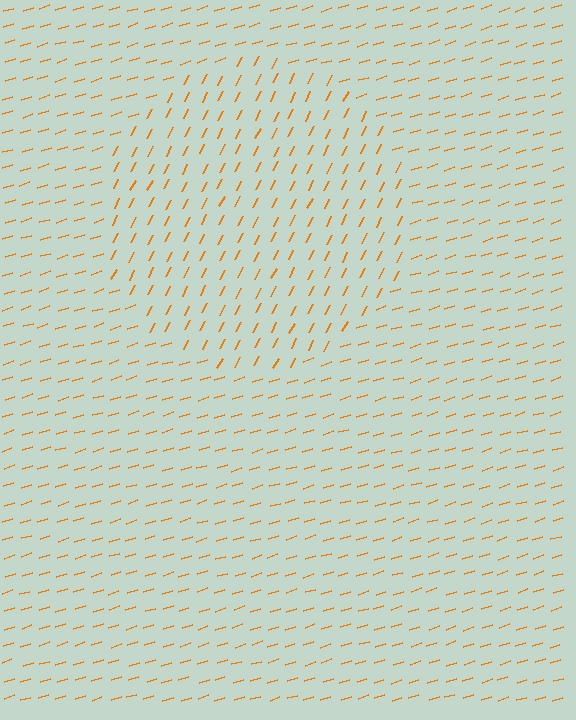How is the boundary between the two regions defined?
The boundary is defined purely by a change in line orientation (approximately 45 degrees difference). All lines are the same color and thickness.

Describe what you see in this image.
The image is filled with small orange line segments. A circle region in the image has lines oriented differently from the surrounding lines, creating a visible texture boundary.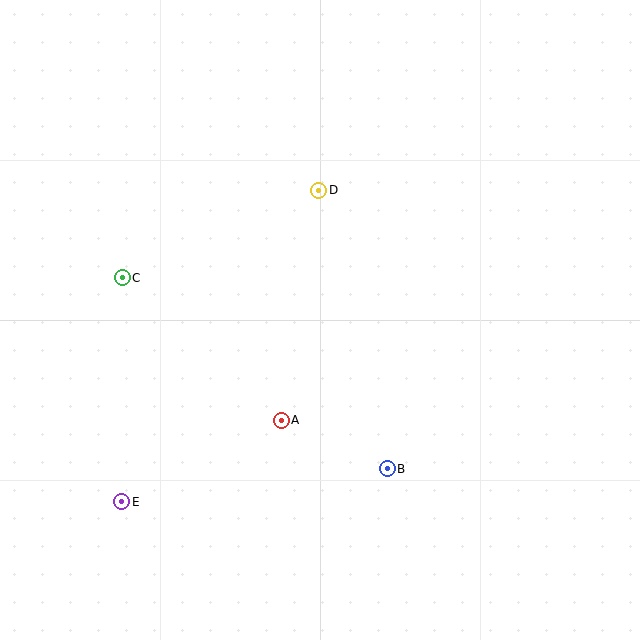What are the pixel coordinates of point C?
Point C is at (122, 278).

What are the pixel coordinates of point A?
Point A is at (281, 420).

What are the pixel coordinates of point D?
Point D is at (319, 190).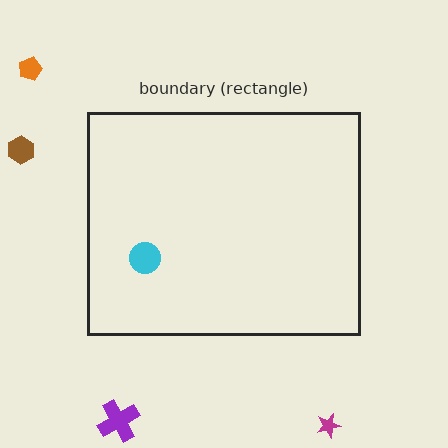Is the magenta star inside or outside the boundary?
Outside.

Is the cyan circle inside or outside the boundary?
Inside.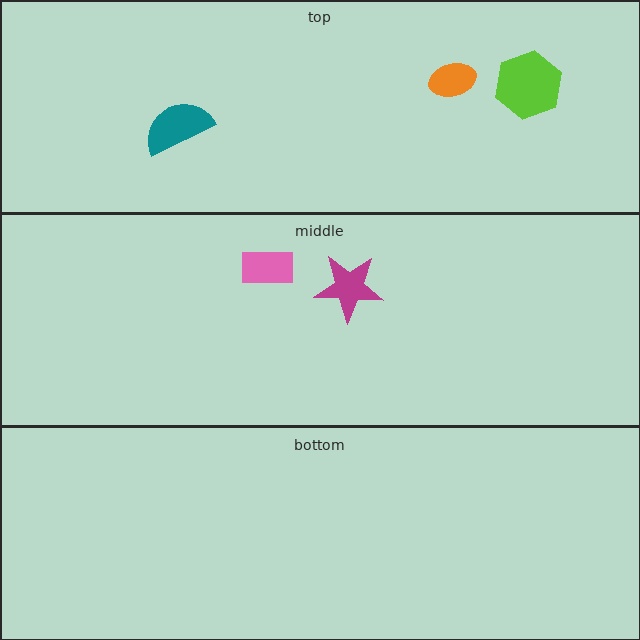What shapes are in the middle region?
The magenta star, the pink rectangle.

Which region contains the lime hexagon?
The top region.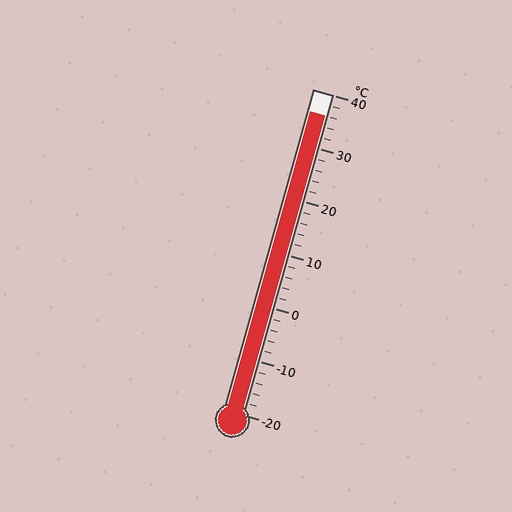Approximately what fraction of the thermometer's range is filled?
The thermometer is filled to approximately 95% of its range.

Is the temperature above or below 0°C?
The temperature is above 0°C.